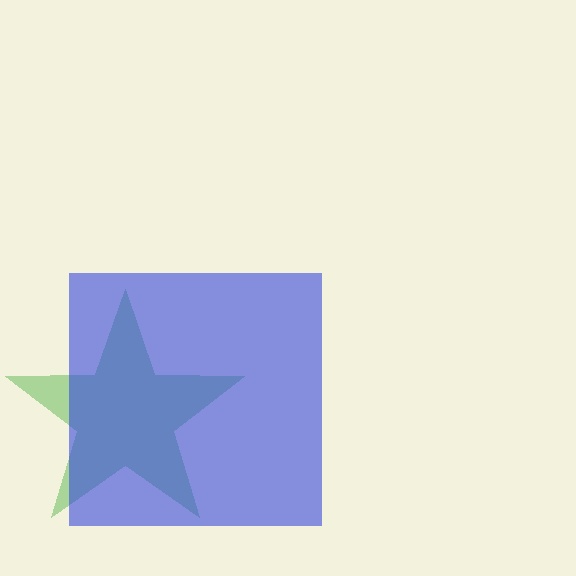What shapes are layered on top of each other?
The layered shapes are: a green star, a blue square.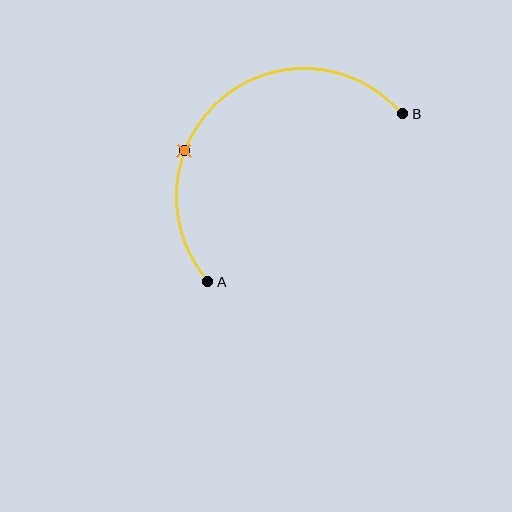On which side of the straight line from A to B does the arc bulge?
The arc bulges above and to the left of the straight line connecting A and B.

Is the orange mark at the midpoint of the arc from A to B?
No. The orange mark lies on the arc but is closer to endpoint A. The arc midpoint would be at the point on the curve equidistant along the arc from both A and B.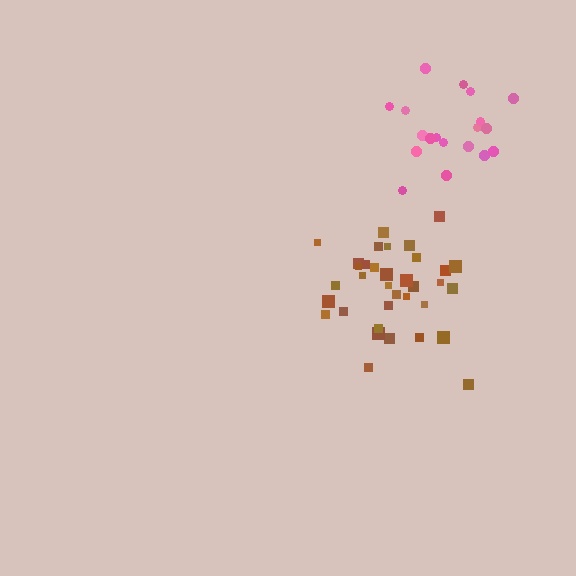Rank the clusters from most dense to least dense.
brown, pink.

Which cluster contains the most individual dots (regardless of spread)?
Brown (35).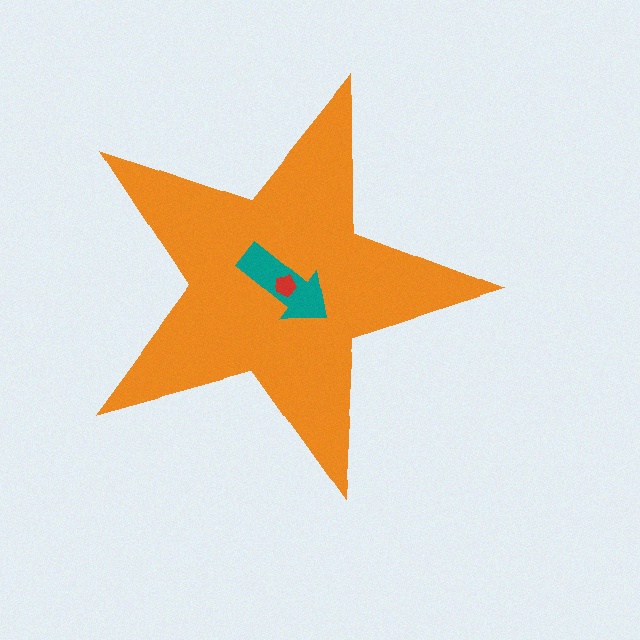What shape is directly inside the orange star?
The teal arrow.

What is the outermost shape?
The orange star.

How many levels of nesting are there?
3.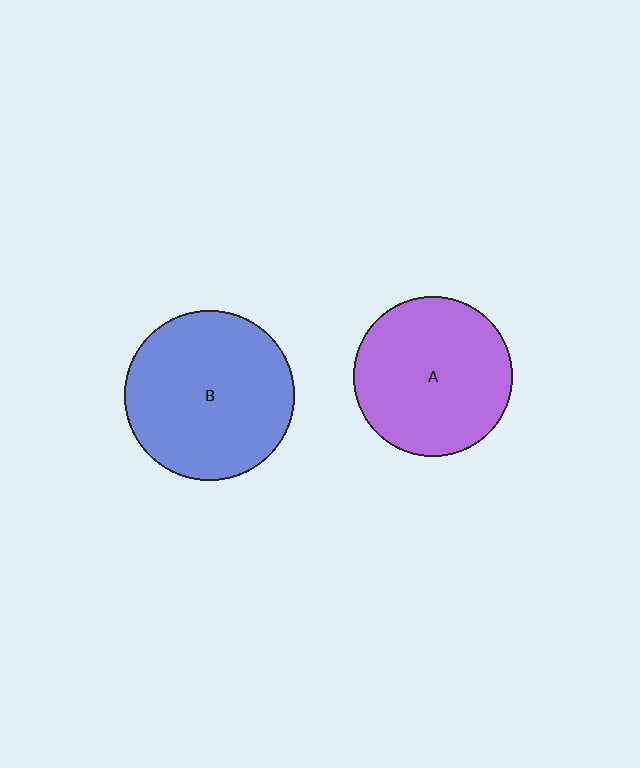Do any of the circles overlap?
No, none of the circles overlap.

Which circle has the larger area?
Circle B (blue).